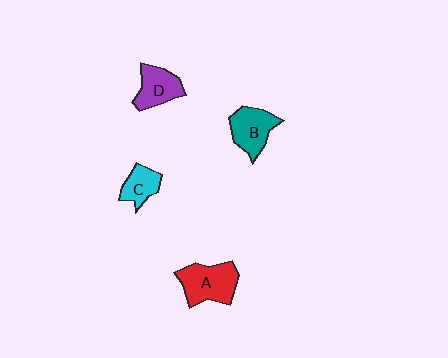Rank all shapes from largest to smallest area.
From largest to smallest: A (red), B (teal), D (purple), C (cyan).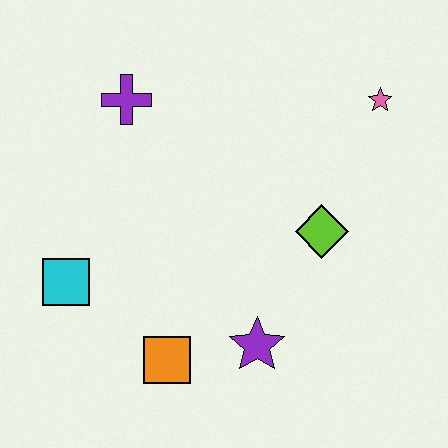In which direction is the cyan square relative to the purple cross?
The cyan square is below the purple cross.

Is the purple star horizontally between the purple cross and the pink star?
Yes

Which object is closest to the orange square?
The purple star is closest to the orange square.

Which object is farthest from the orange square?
The pink star is farthest from the orange square.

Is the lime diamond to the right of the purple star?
Yes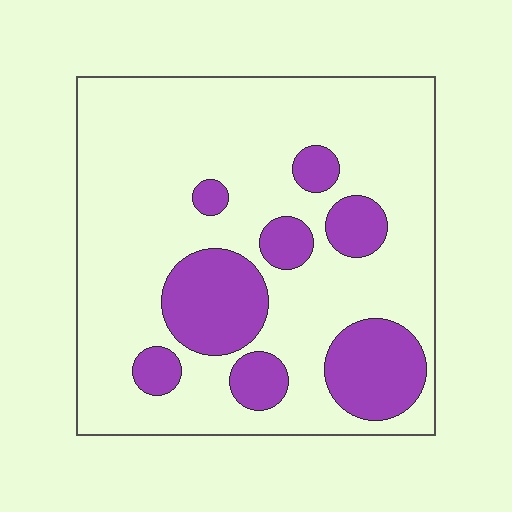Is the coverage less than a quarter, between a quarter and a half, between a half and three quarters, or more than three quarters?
Less than a quarter.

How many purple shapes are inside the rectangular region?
8.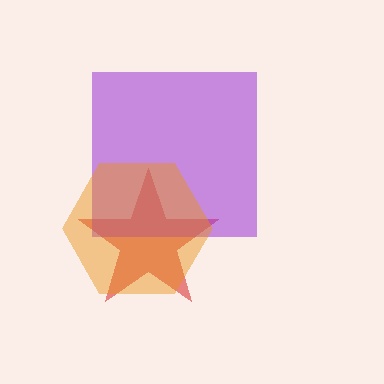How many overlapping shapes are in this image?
There are 3 overlapping shapes in the image.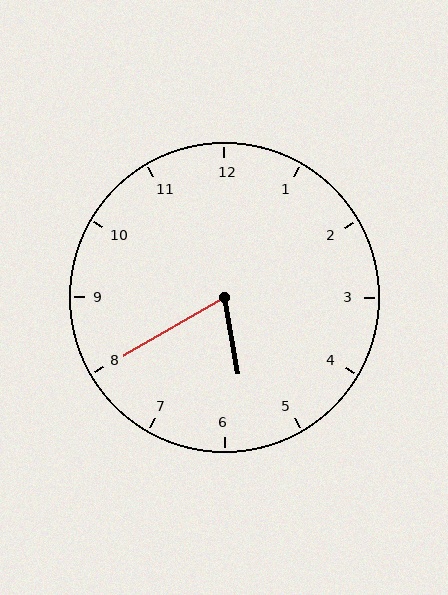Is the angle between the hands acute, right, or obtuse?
It is acute.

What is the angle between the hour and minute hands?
Approximately 70 degrees.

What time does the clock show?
5:40.